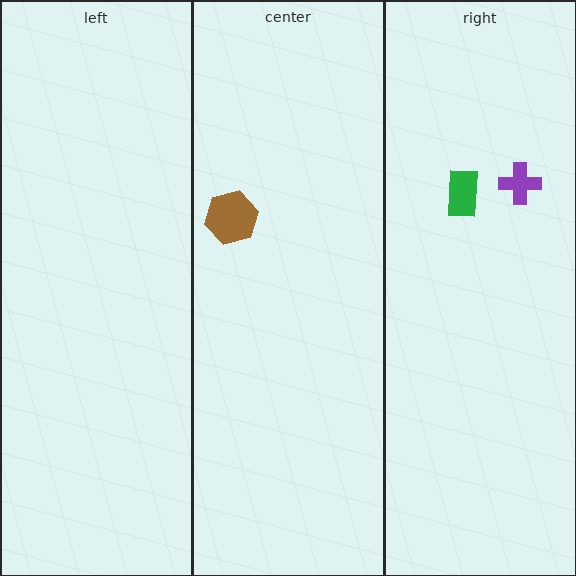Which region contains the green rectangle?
The right region.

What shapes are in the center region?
The brown hexagon.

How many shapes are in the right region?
2.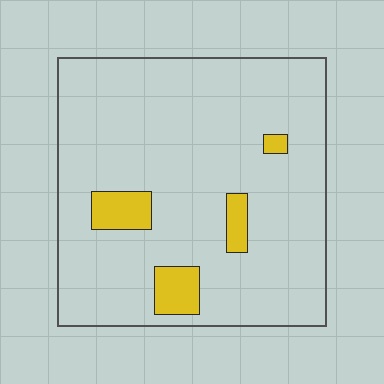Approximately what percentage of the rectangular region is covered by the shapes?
Approximately 10%.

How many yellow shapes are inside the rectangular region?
4.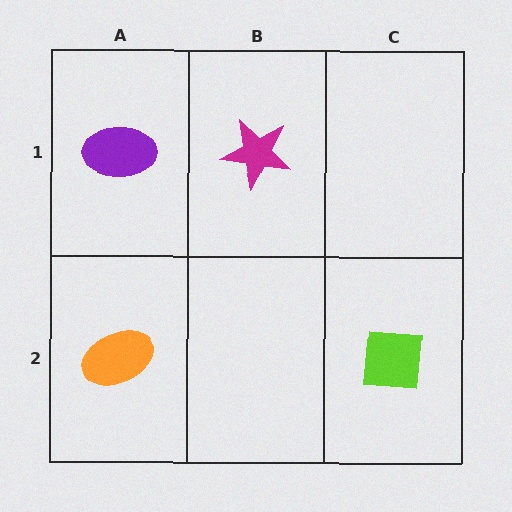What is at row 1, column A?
A purple ellipse.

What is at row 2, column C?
A lime square.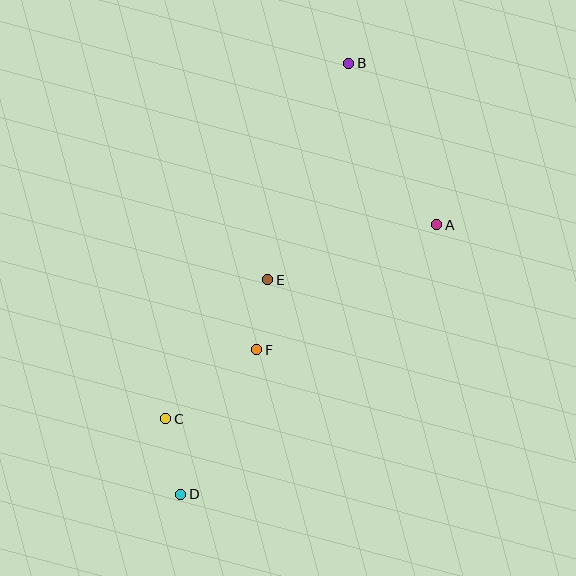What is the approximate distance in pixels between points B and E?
The distance between B and E is approximately 231 pixels.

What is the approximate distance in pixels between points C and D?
The distance between C and D is approximately 77 pixels.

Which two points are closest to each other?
Points E and F are closest to each other.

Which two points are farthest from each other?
Points B and D are farthest from each other.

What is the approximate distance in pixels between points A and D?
The distance between A and D is approximately 372 pixels.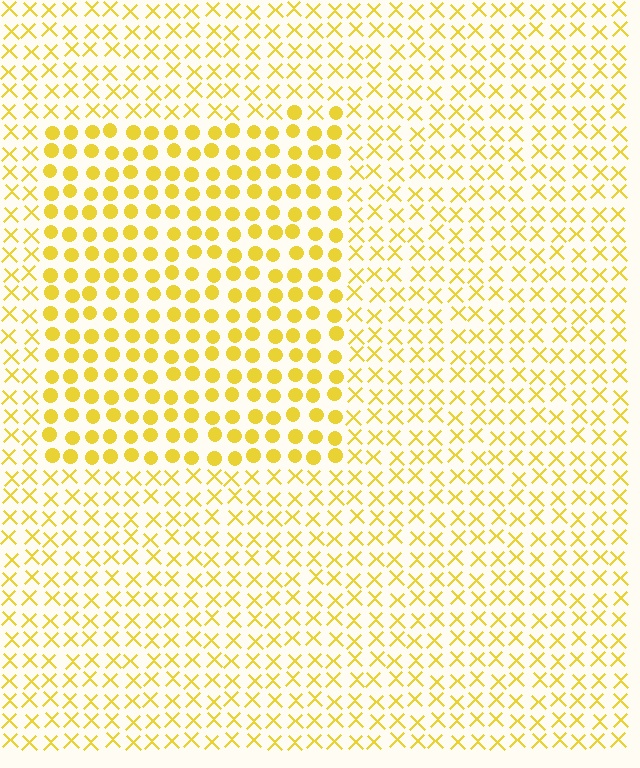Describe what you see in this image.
The image is filled with small yellow elements arranged in a uniform grid. A rectangle-shaped region contains circles, while the surrounding area contains X marks. The boundary is defined purely by the change in element shape.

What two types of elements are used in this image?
The image uses circles inside the rectangle region and X marks outside it.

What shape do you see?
I see a rectangle.